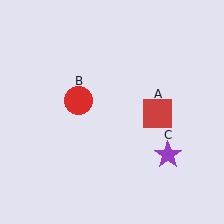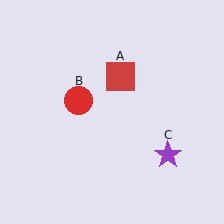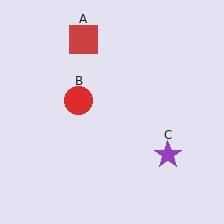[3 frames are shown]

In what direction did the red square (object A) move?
The red square (object A) moved up and to the left.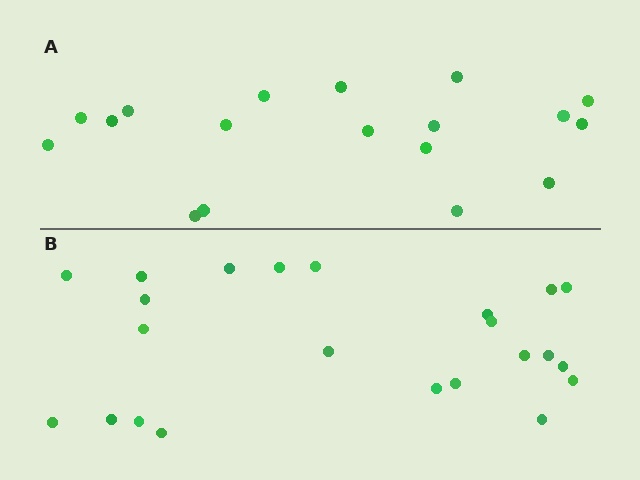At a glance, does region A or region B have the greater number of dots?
Region B (the bottom region) has more dots.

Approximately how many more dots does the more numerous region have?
Region B has about 5 more dots than region A.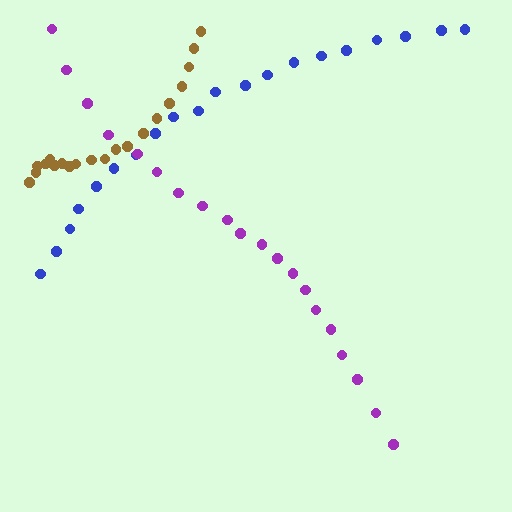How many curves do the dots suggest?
There are 3 distinct paths.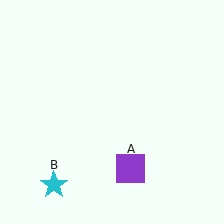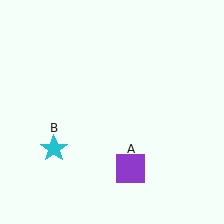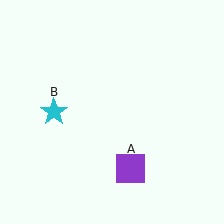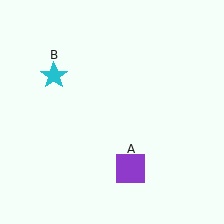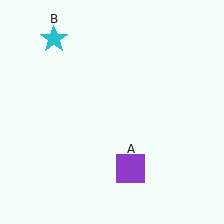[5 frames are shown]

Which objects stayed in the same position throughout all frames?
Purple square (object A) remained stationary.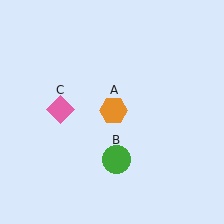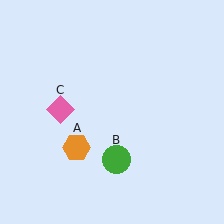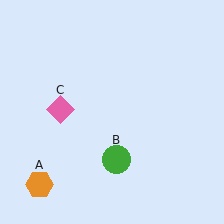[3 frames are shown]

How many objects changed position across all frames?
1 object changed position: orange hexagon (object A).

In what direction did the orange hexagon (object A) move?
The orange hexagon (object A) moved down and to the left.